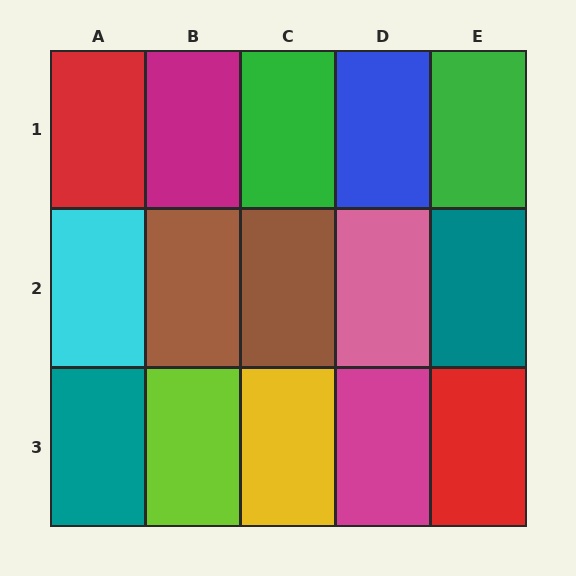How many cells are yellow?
1 cell is yellow.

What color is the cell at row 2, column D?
Pink.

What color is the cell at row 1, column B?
Magenta.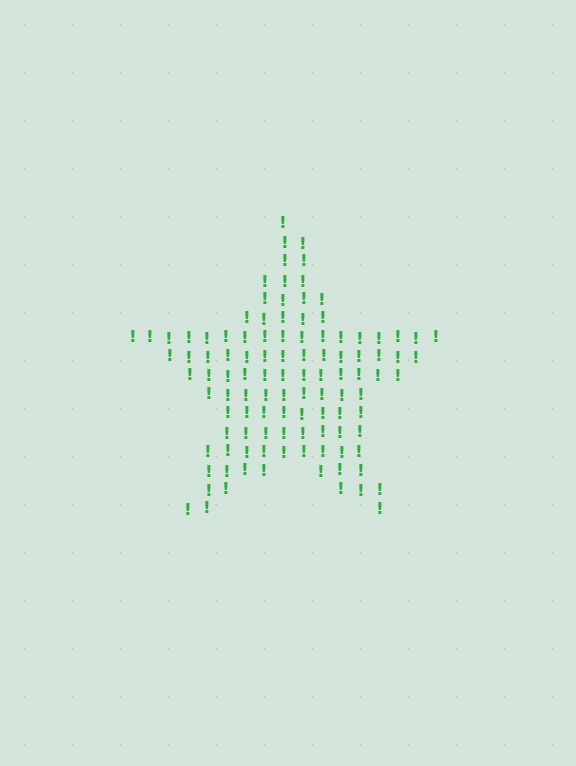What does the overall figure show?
The overall figure shows a star.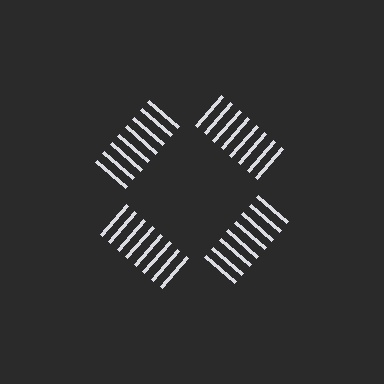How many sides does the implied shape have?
4 sides — the line-ends trace a square.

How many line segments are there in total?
32 — 8 along each of the 4 edges.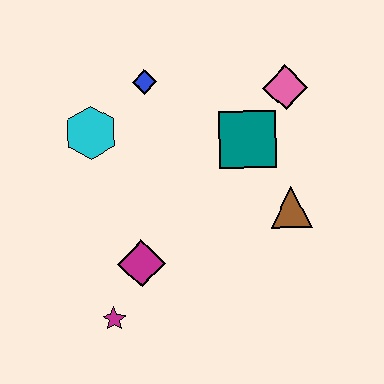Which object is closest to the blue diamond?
The cyan hexagon is closest to the blue diamond.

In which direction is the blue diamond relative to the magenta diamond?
The blue diamond is above the magenta diamond.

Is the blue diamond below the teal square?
No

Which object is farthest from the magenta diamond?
The pink diamond is farthest from the magenta diamond.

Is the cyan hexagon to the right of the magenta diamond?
No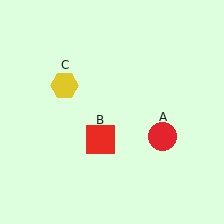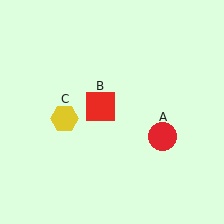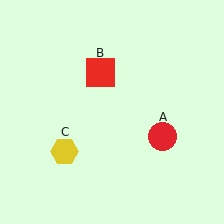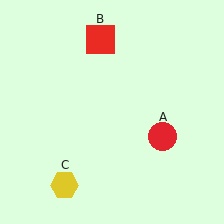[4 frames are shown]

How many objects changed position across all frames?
2 objects changed position: red square (object B), yellow hexagon (object C).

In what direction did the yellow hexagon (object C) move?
The yellow hexagon (object C) moved down.